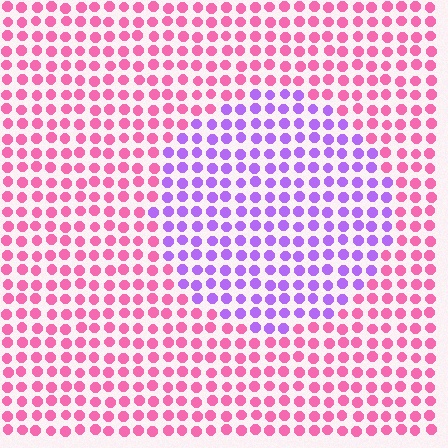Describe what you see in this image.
The image is filled with small pink elements in a uniform arrangement. A circle-shaped region is visible where the elements are tinted to a slightly different hue, forming a subtle color boundary.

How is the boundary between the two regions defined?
The boundary is defined purely by a slight shift in hue (about 58 degrees). Spacing, size, and orientation are identical on both sides.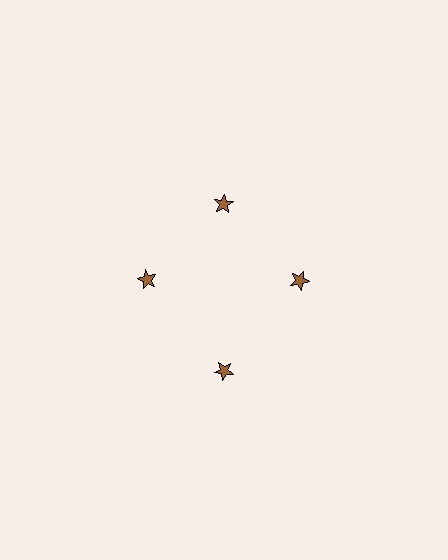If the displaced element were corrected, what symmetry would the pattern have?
It would have 4-fold rotational symmetry — the pattern would map onto itself every 90 degrees.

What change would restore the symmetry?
The symmetry would be restored by moving it inward, back onto the ring so that all 4 stars sit at equal angles and equal distance from the center.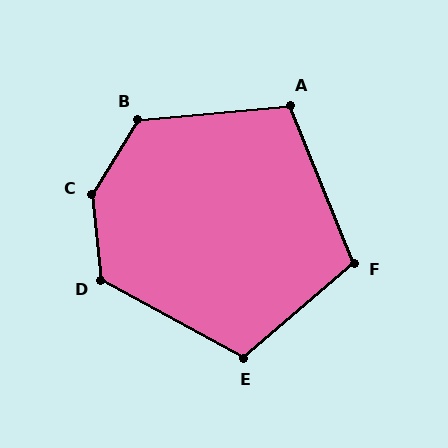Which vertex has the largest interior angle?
C, at approximately 142 degrees.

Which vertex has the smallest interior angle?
A, at approximately 107 degrees.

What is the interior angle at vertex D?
Approximately 125 degrees (obtuse).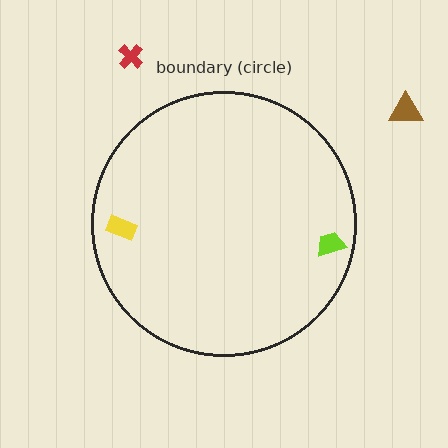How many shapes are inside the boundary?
2 inside, 2 outside.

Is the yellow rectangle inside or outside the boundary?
Inside.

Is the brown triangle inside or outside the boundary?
Outside.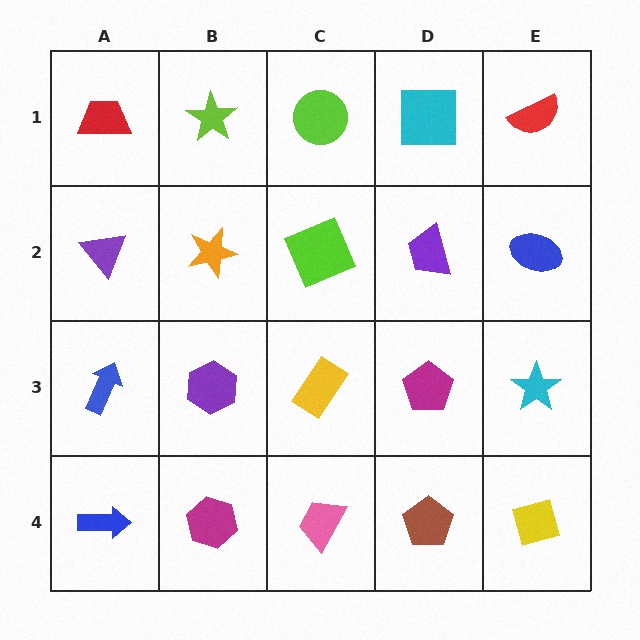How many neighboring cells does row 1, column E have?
2.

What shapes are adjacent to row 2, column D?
A cyan square (row 1, column D), a magenta pentagon (row 3, column D), a lime square (row 2, column C), a blue ellipse (row 2, column E).